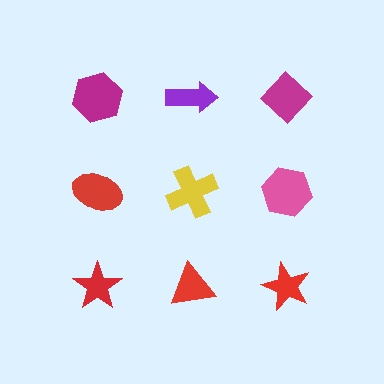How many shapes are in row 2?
3 shapes.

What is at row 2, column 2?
A yellow cross.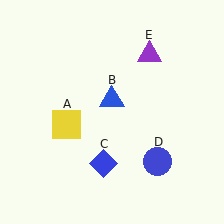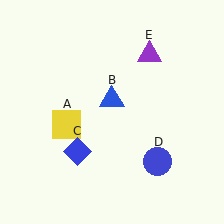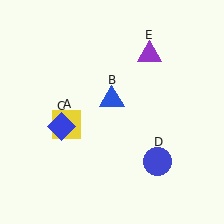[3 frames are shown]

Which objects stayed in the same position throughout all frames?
Yellow square (object A) and blue triangle (object B) and blue circle (object D) and purple triangle (object E) remained stationary.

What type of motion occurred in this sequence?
The blue diamond (object C) rotated clockwise around the center of the scene.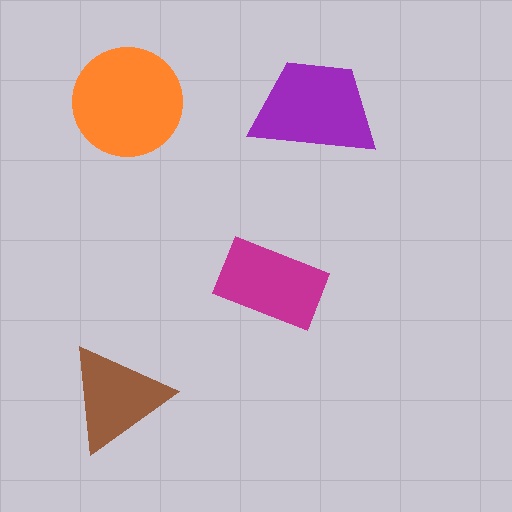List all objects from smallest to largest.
The brown triangle, the magenta rectangle, the purple trapezoid, the orange circle.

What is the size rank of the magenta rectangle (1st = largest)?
3rd.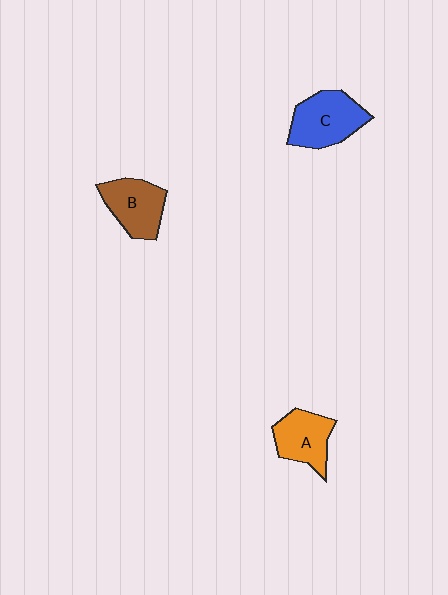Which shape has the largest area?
Shape C (blue).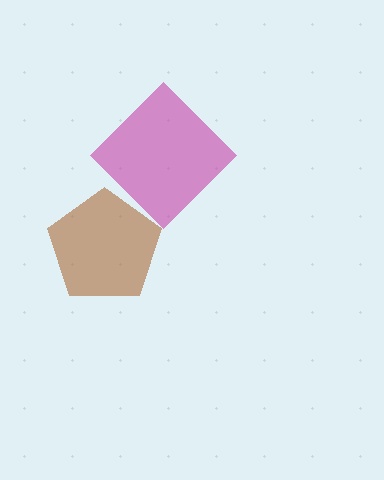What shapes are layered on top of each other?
The layered shapes are: a brown pentagon, a magenta diamond.